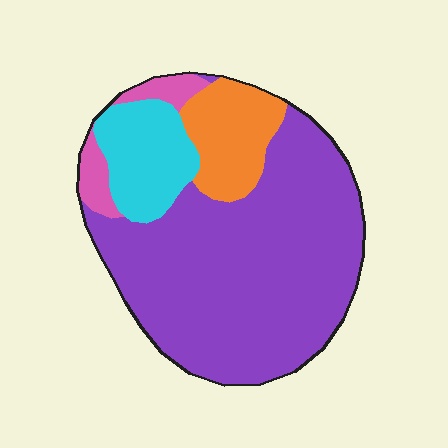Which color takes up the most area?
Purple, at roughly 65%.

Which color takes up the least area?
Pink, at roughly 5%.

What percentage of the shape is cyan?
Cyan takes up less than a quarter of the shape.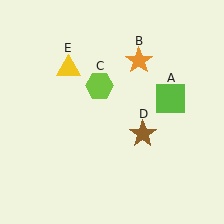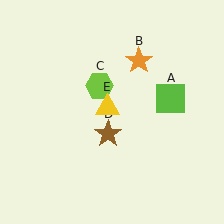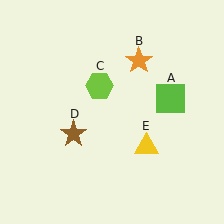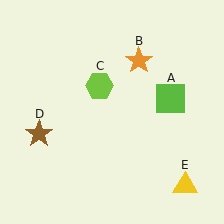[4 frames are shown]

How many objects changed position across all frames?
2 objects changed position: brown star (object D), yellow triangle (object E).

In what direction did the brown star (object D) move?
The brown star (object D) moved left.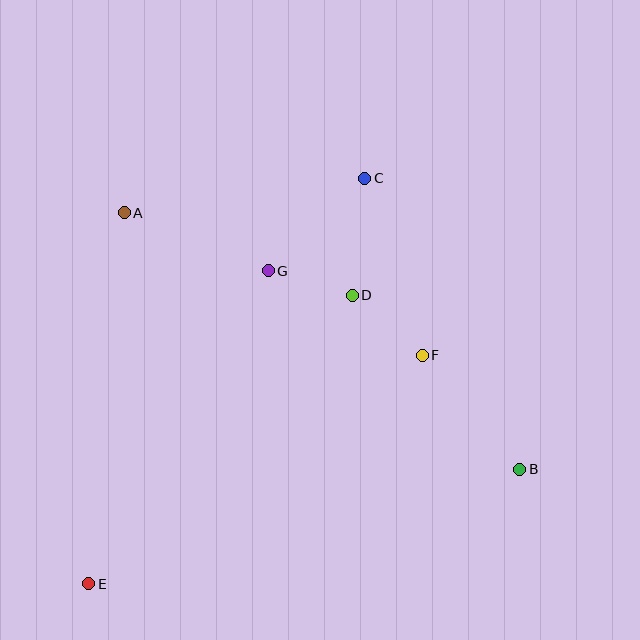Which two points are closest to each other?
Points D and G are closest to each other.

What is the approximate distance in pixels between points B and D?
The distance between B and D is approximately 242 pixels.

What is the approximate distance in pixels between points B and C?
The distance between B and C is approximately 330 pixels.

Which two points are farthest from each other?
Points C and E are farthest from each other.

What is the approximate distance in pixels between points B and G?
The distance between B and G is approximately 320 pixels.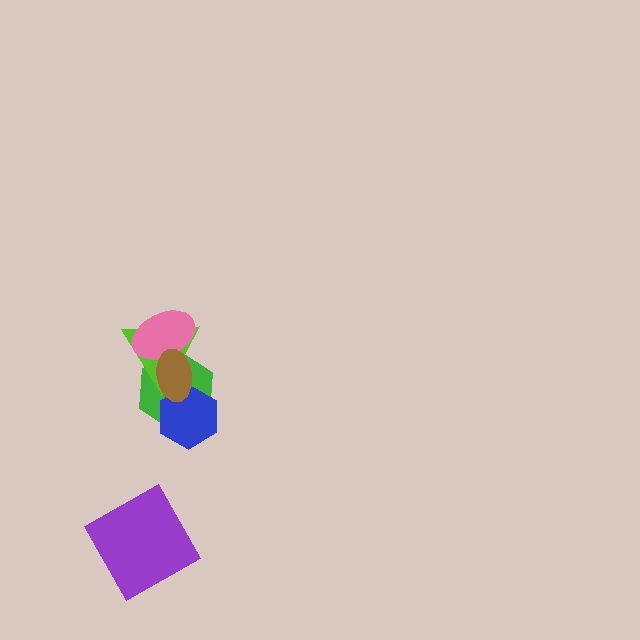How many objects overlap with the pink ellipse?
3 objects overlap with the pink ellipse.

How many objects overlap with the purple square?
0 objects overlap with the purple square.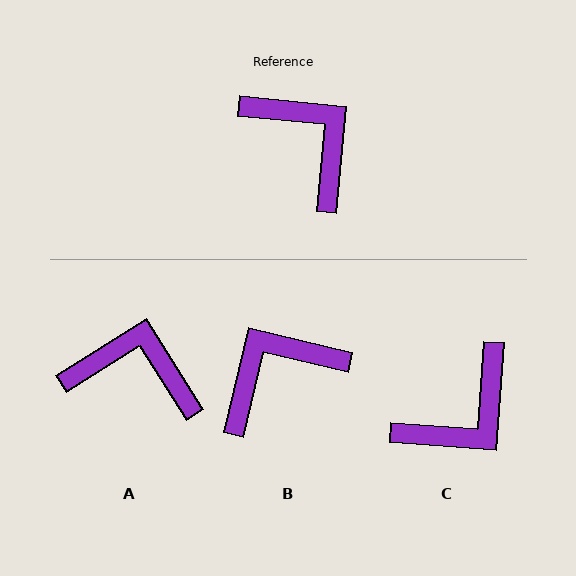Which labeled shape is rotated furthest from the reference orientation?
C, about 89 degrees away.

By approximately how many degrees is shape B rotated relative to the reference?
Approximately 82 degrees counter-clockwise.